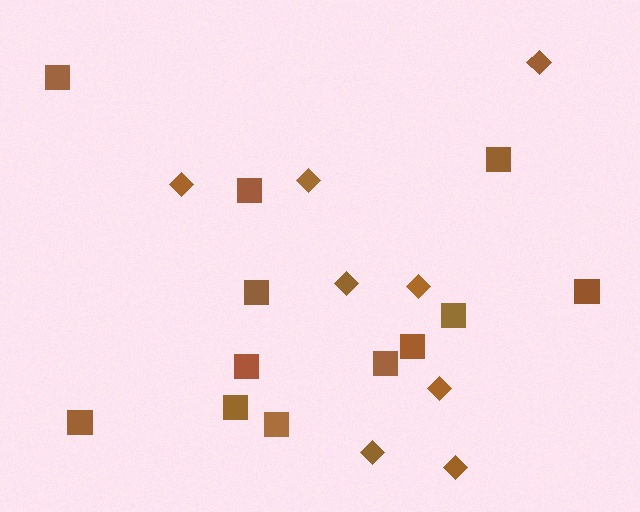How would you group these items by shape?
There are 2 groups: one group of squares (12) and one group of diamonds (8).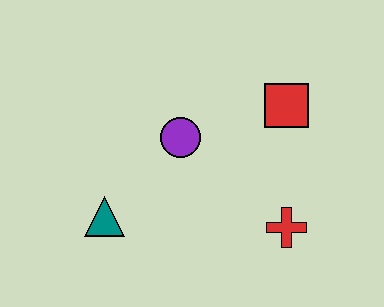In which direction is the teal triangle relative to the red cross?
The teal triangle is to the left of the red cross.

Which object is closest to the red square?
The purple circle is closest to the red square.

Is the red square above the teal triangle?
Yes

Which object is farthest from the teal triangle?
The red square is farthest from the teal triangle.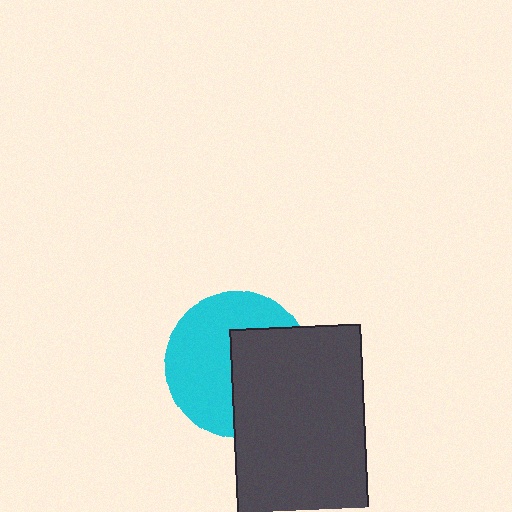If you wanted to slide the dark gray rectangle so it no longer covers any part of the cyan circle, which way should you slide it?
Slide it right — that is the most direct way to separate the two shapes.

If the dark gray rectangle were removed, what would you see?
You would see the complete cyan circle.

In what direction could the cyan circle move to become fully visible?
The cyan circle could move left. That would shift it out from behind the dark gray rectangle entirely.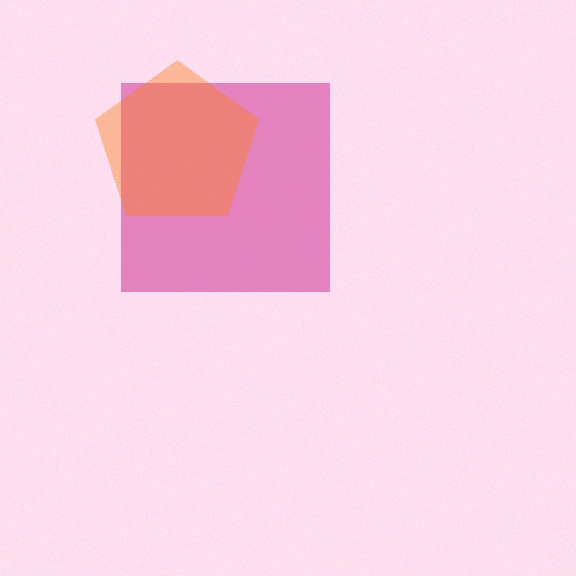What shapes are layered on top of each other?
The layered shapes are: a magenta square, an orange pentagon.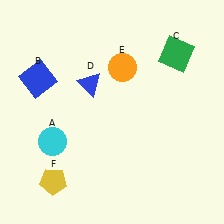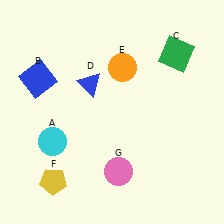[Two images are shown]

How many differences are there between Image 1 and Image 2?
There is 1 difference between the two images.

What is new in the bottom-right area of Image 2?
A pink circle (G) was added in the bottom-right area of Image 2.